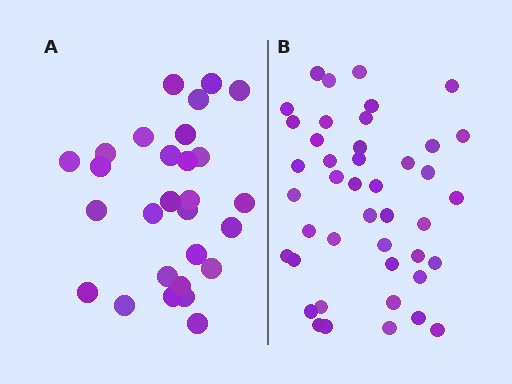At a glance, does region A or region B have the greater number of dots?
Region B (the right region) has more dots.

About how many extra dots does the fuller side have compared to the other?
Region B has approximately 15 more dots than region A.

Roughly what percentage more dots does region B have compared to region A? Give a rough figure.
About 55% more.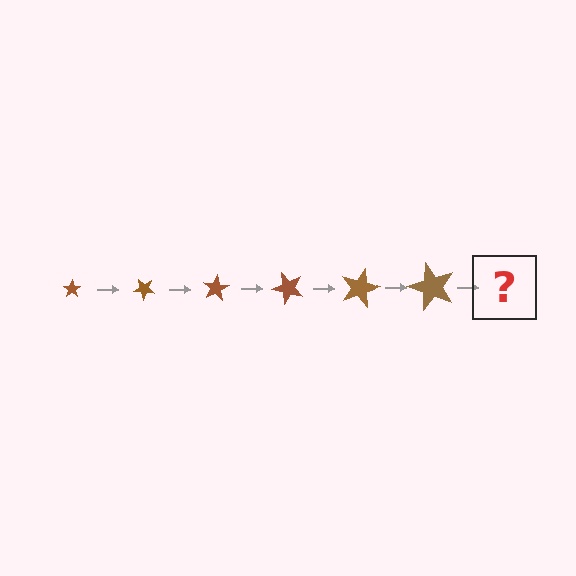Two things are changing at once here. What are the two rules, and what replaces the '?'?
The two rules are that the star grows larger each step and it rotates 40 degrees each step. The '?' should be a star, larger than the previous one and rotated 240 degrees from the start.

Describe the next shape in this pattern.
It should be a star, larger than the previous one and rotated 240 degrees from the start.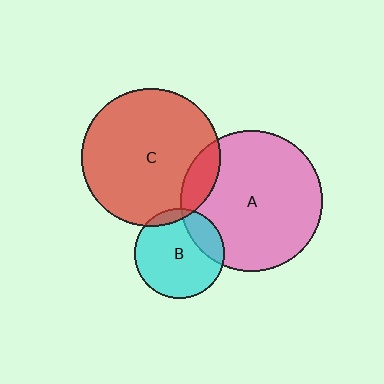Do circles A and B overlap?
Yes.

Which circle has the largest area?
Circle A (pink).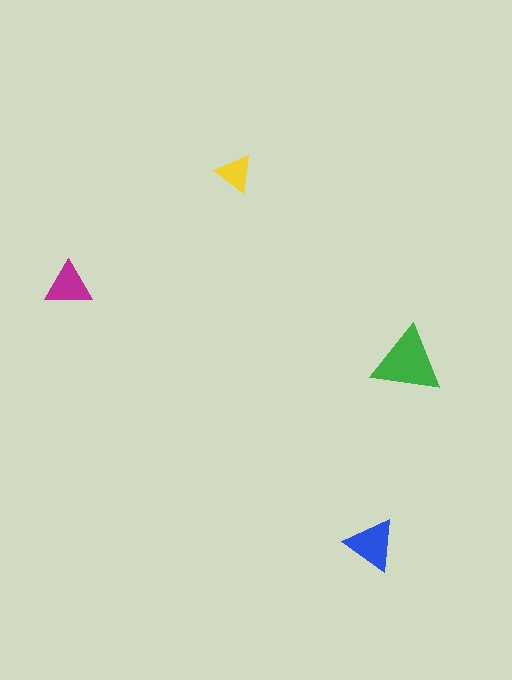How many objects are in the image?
There are 4 objects in the image.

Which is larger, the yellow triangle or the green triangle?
The green one.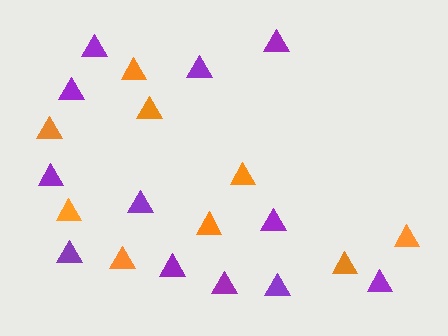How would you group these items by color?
There are 2 groups: one group of purple triangles (12) and one group of orange triangles (9).